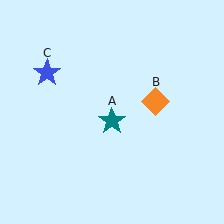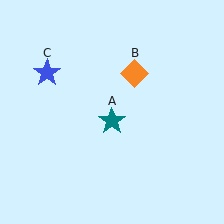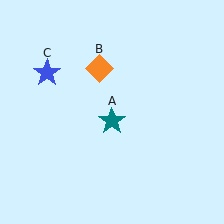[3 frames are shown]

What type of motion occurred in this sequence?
The orange diamond (object B) rotated counterclockwise around the center of the scene.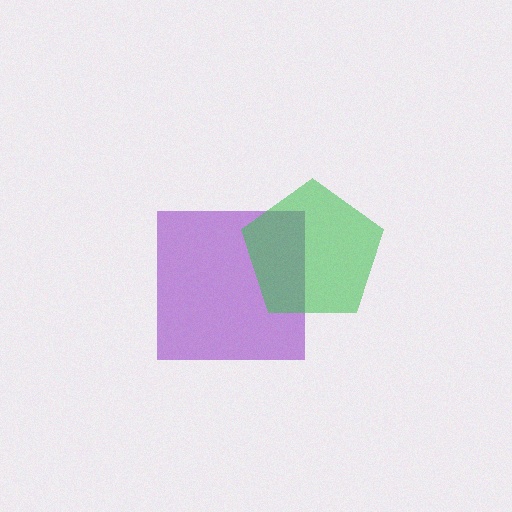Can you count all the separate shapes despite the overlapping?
Yes, there are 2 separate shapes.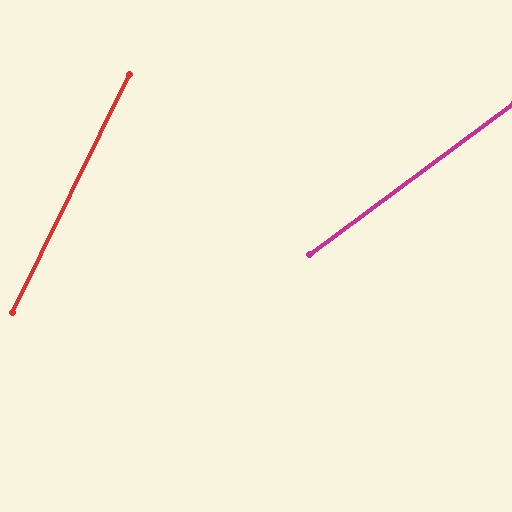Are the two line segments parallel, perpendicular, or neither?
Neither parallel nor perpendicular — they differ by about 27°.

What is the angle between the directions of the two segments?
Approximately 27 degrees.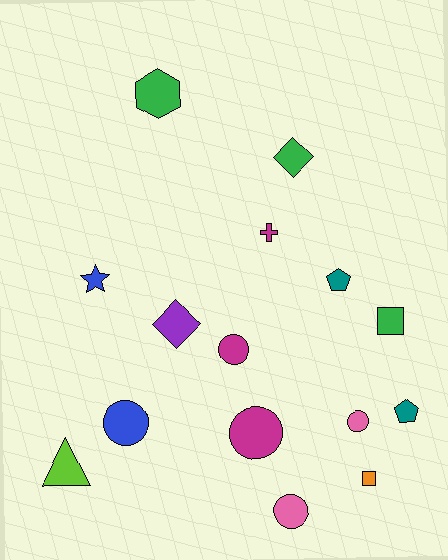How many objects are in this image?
There are 15 objects.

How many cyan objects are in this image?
There are no cyan objects.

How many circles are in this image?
There are 5 circles.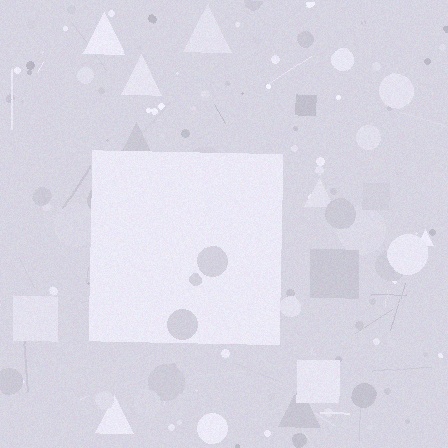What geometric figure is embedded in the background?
A square is embedded in the background.